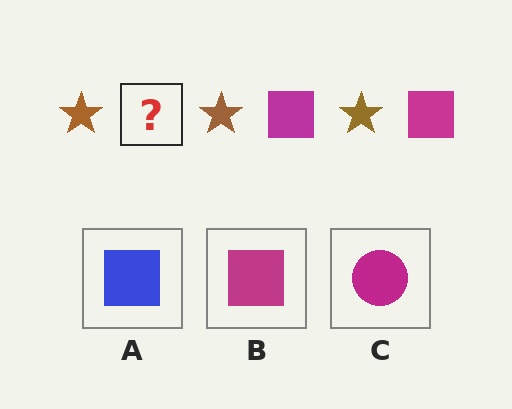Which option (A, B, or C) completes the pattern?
B.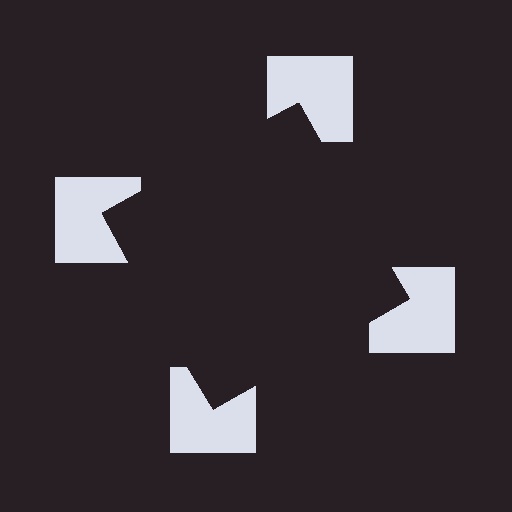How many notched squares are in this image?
There are 4 — one at each vertex of the illusory square.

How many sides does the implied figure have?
4 sides.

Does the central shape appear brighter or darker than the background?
It typically appears slightly darker than the background, even though no actual brightness change is drawn.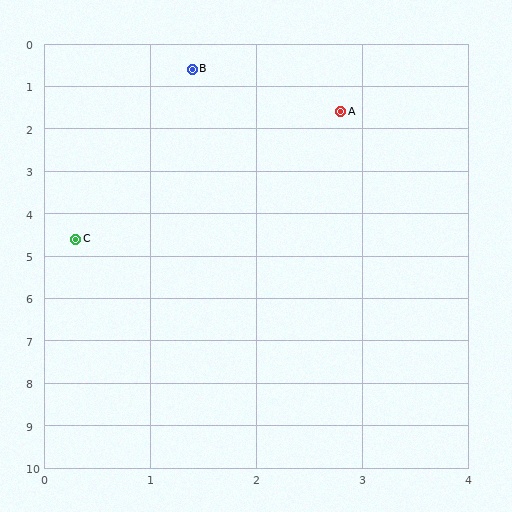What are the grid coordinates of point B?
Point B is at approximately (1.4, 0.6).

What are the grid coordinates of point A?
Point A is at approximately (2.8, 1.6).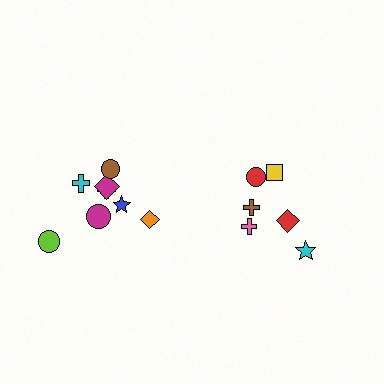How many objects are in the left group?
There are 8 objects.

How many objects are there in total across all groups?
There are 14 objects.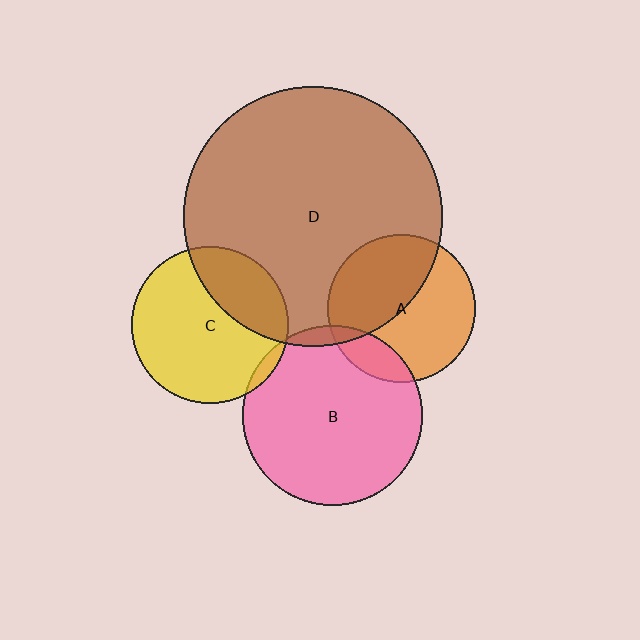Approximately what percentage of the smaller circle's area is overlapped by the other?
Approximately 5%.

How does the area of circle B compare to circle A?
Approximately 1.5 times.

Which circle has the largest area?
Circle D (brown).